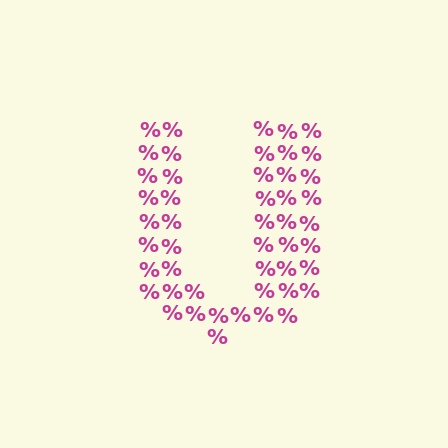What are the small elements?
The small elements are percent signs.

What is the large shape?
The large shape is the letter U.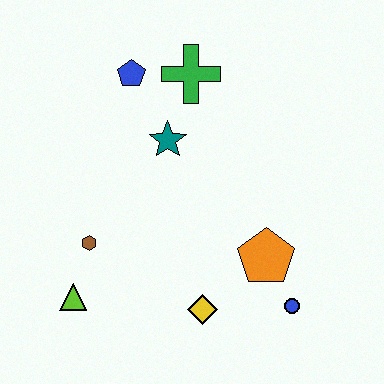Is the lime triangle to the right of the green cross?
No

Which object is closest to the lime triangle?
The brown hexagon is closest to the lime triangle.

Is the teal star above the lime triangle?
Yes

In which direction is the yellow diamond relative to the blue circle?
The yellow diamond is to the left of the blue circle.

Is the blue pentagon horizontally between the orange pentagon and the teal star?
No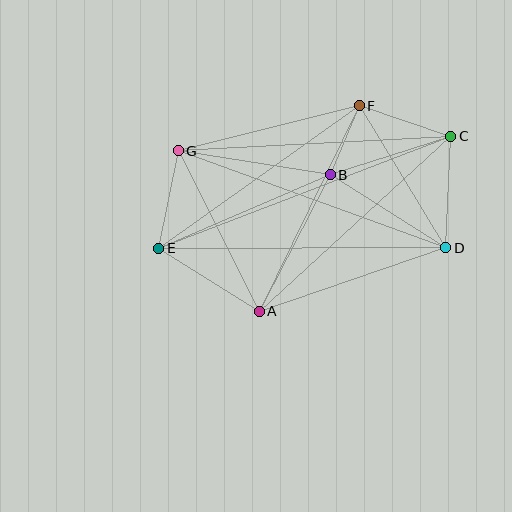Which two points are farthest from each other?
Points C and E are farthest from each other.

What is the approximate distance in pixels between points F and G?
The distance between F and G is approximately 186 pixels.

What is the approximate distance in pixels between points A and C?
The distance between A and C is approximately 259 pixels.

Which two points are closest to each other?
Points B and F are closest to each other.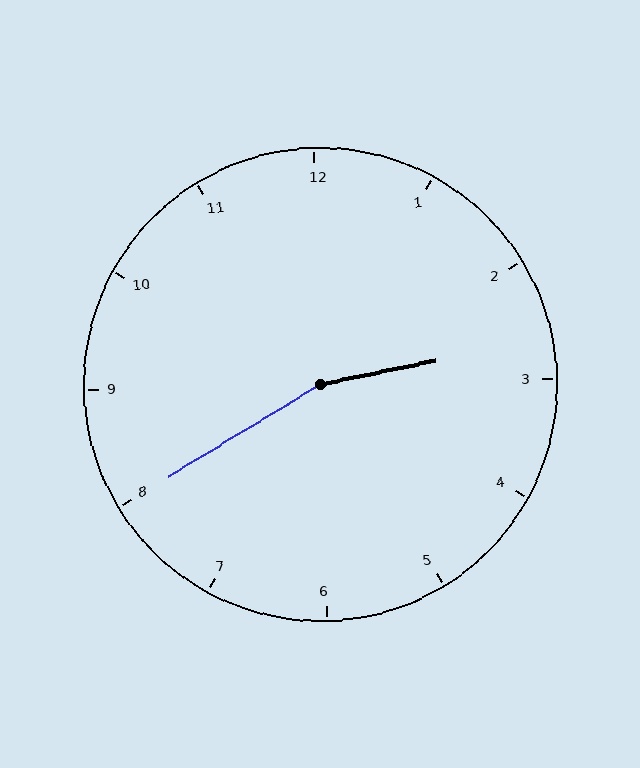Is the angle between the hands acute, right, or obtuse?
It is obtuse.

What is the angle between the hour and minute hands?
Approximately 160 degrees.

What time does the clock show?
2:40.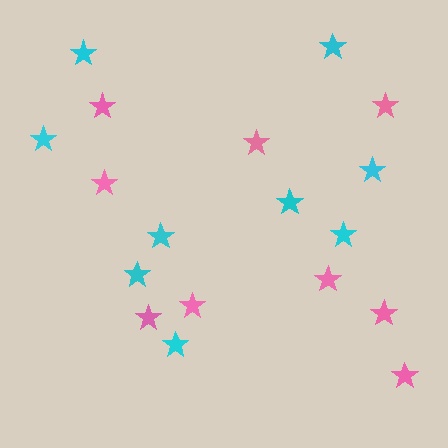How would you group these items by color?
There are 2 groups: one group of cyan stars (9) and one group of pink stars (9).